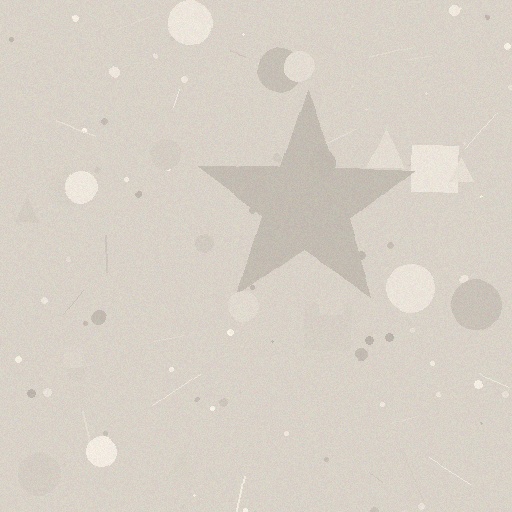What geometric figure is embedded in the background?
A star is embedded in the background.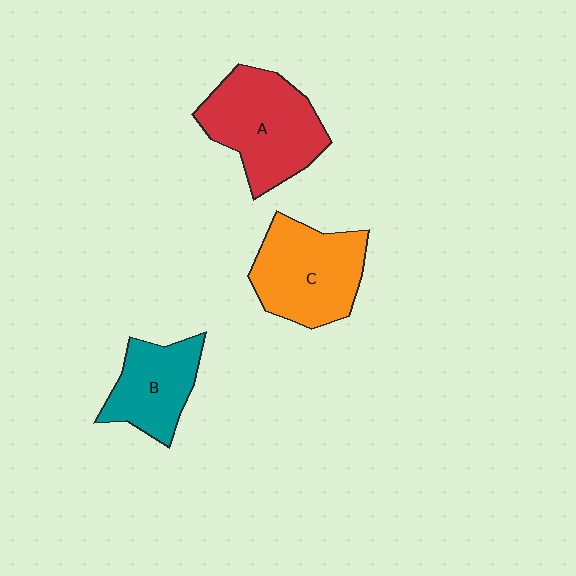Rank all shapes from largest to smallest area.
From largest to smallest: A (red), C (orange), B (teal).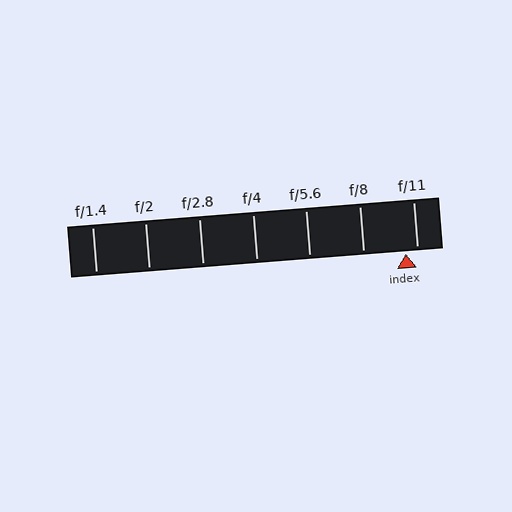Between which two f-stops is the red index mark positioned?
The index mark is between f/8 and f/11.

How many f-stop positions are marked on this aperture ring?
There are 7 f-stop positions marked.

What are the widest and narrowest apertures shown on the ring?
The widest aperture shown is f/1.4 and the narrowest is f/11.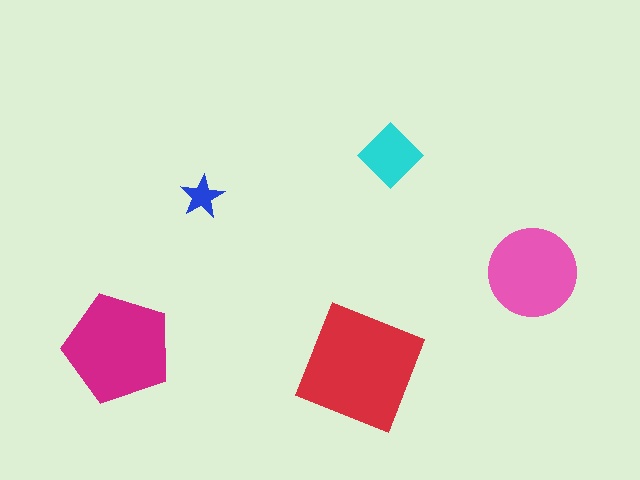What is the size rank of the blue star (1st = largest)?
5th.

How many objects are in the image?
There are 5 objects in the image.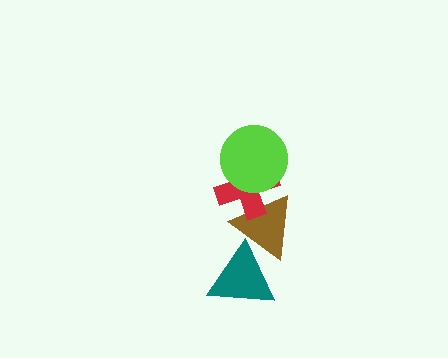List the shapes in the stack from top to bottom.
From top to bottom: the lime circle, the red cross, the brown triangle, the teal triangle.